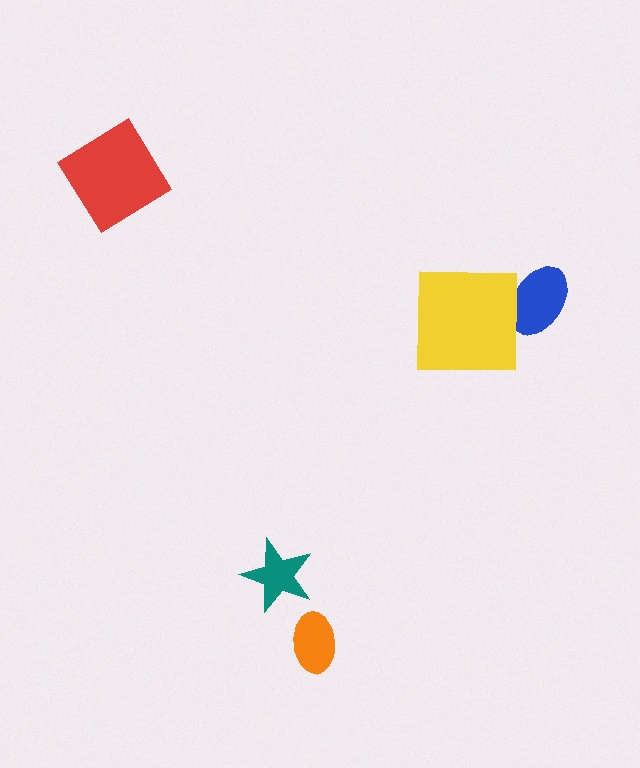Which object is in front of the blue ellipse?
The yellow square is in front of the blue ellipse.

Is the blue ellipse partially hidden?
Yes, it is partially covered by another shape.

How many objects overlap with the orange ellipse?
0 objects overlap with the orange ellipse.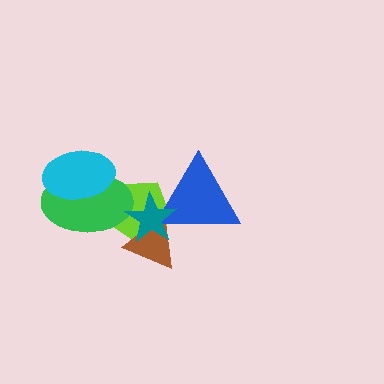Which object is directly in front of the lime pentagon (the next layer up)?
The brown triangle is directly in front of the lime pentagon.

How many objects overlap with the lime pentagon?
4 objects overlap with the lime pentagon.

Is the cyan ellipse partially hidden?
No, no other shape covers it.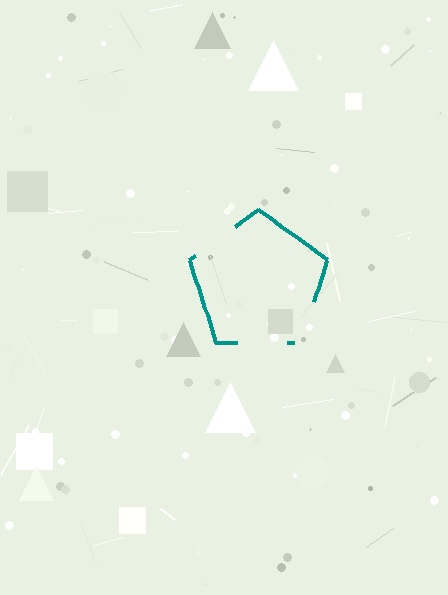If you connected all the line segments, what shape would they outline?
They would outline a pentagon.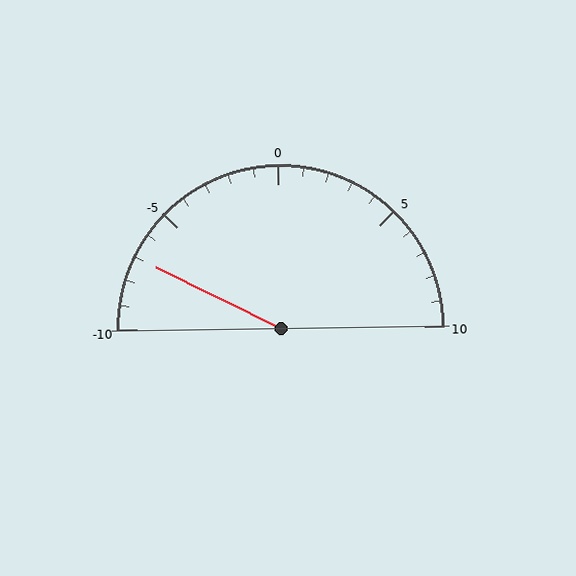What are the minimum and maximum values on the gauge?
The gauge ranges from -10 to 10.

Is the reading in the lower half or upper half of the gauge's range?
The reading is in the lower half of the range (-10 to 10).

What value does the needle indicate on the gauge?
The needle indicates approximately -7.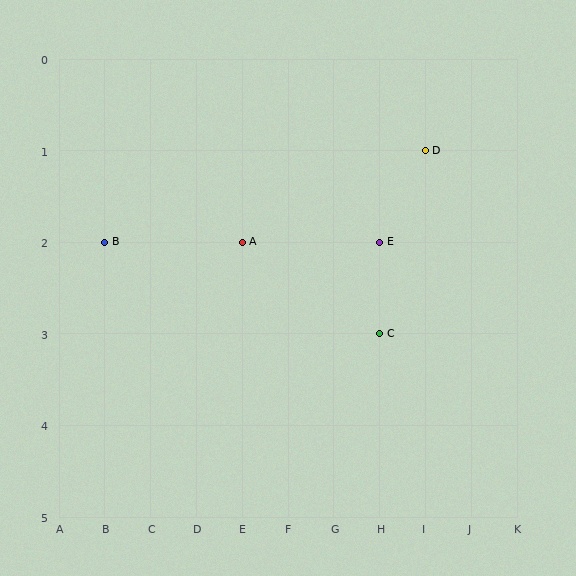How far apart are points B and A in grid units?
Points B and A are 3 columns apart.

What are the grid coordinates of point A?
Point A is at grid coordinates (E, 2).